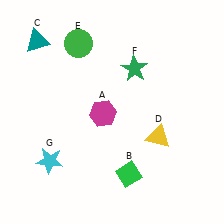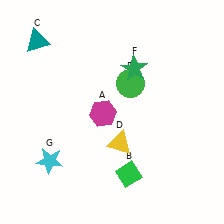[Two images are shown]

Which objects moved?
The objects that moved are: the yellow triangle (D), the green circle (E).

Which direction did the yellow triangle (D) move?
The yellow triangle (D) moved left.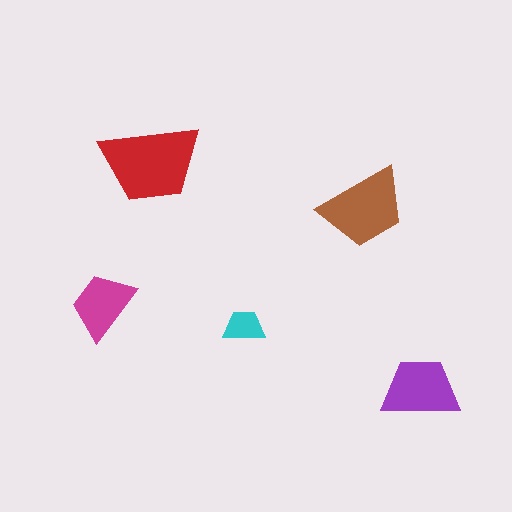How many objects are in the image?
There are 5 objects in the image.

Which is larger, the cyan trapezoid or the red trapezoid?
The red one.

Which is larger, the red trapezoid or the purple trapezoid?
The red one.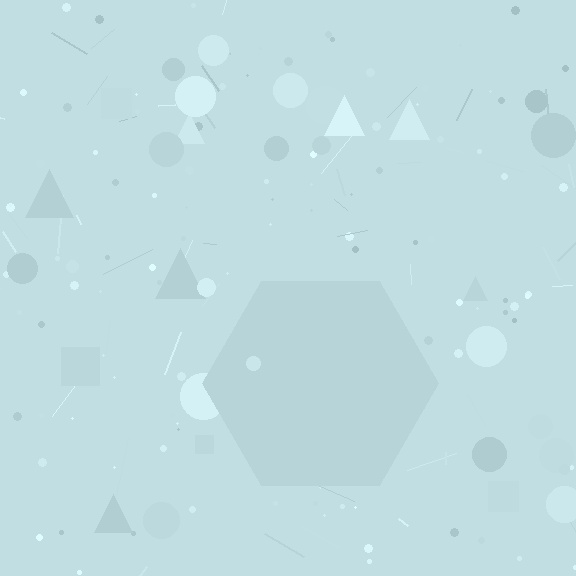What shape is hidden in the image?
A hexagon is hidden in the image.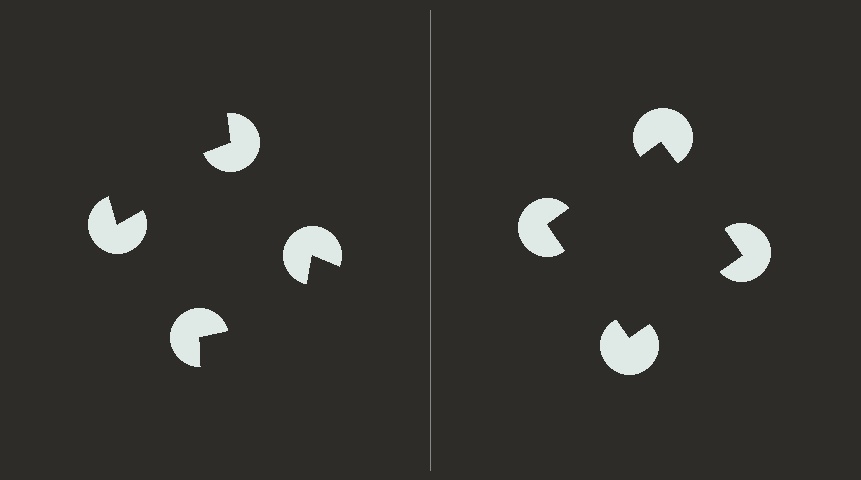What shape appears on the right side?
An illusory square.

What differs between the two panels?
The pac-man discs are positioned identically on both sides; only the wedge orientations differ. On the right they align to a square; on the left they are misaligned.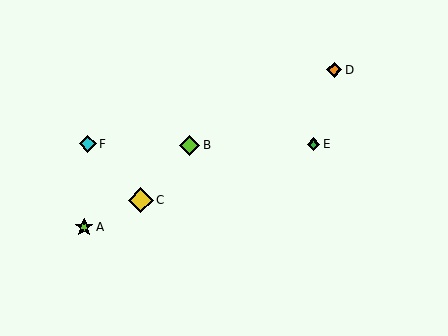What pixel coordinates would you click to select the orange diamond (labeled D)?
Click at (334, 70) to select the orange diamond D.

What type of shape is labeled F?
Shape F is a cyan diamond.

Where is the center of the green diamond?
The center of the green diamond is at (314, 144).